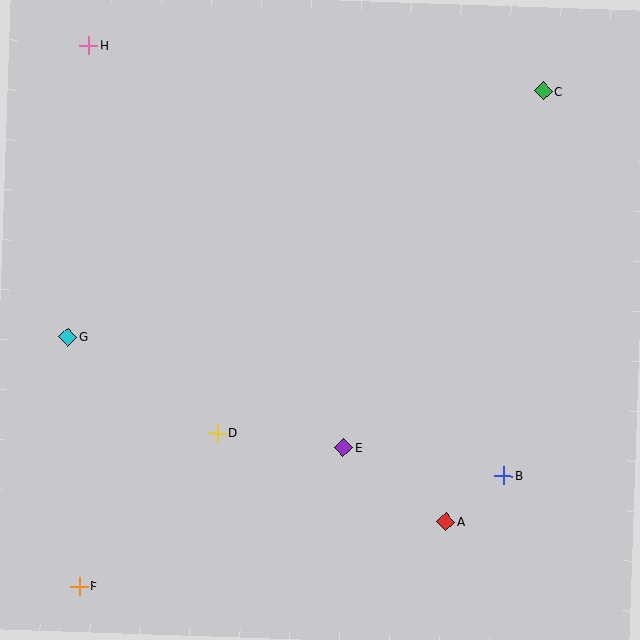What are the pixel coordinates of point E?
Point E is at (343, 448).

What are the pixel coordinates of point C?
Point C is at (543, 91).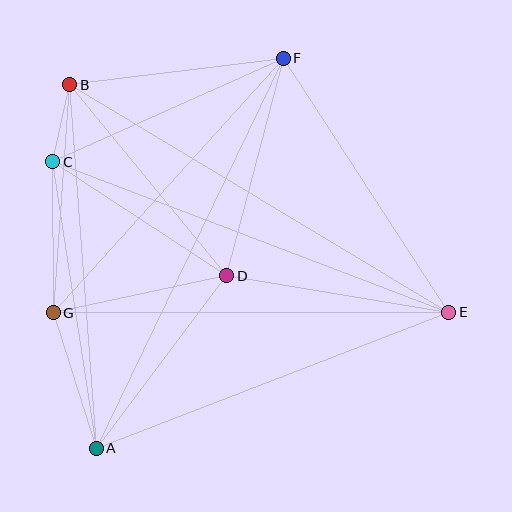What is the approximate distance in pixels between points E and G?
The distance between E and G is approximately 395 pixels.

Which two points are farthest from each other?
Points B and E are farthest from each other.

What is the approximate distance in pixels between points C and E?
The distance between C and E is approximately 424 pixels.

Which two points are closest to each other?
Points B and C are closest to each other.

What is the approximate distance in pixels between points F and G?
The distance between F and G is approximately 343 pixels.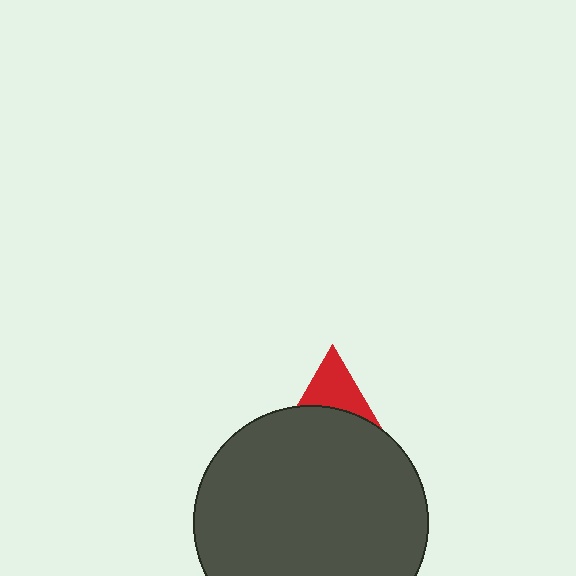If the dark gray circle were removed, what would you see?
You would see the complete red triangle.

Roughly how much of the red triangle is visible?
A small part of it is visible (roughly 38%).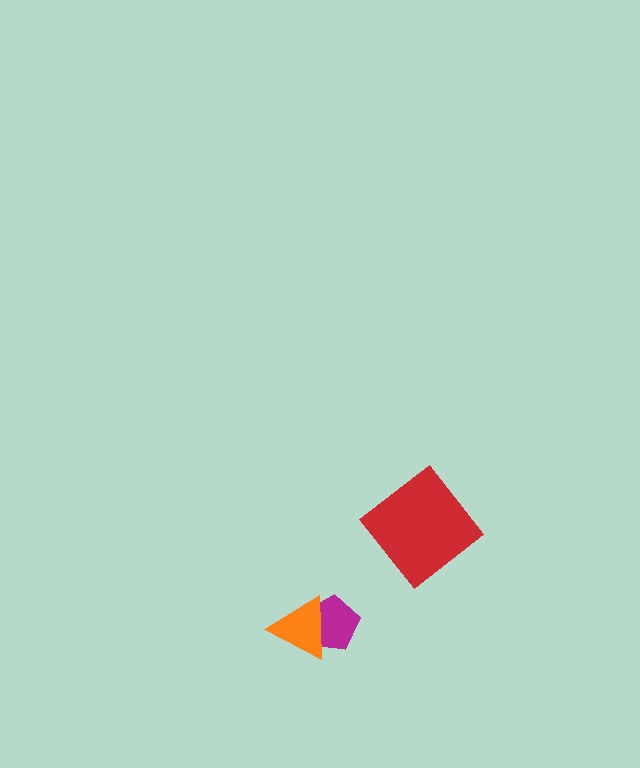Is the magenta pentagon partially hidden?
Yes, it is partially covered by another shape.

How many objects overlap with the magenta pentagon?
1 object overlaps with the magenta pentagon.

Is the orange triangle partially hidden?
No, no other shape covers it.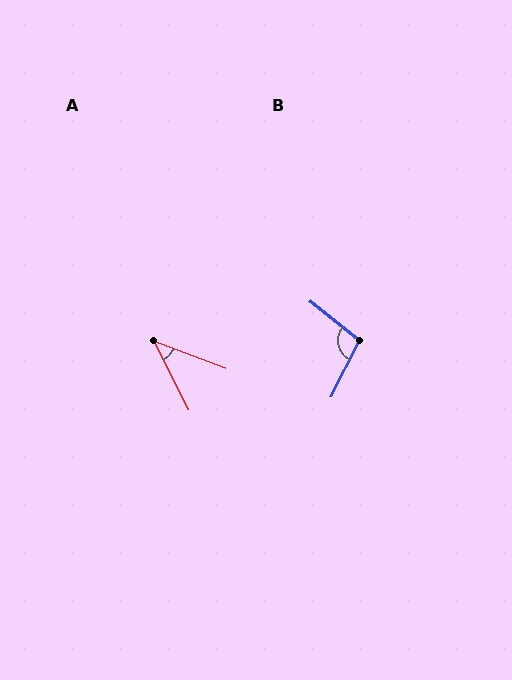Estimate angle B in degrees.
Approximately 102 degrees.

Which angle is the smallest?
A, at approximately 43 degrees.